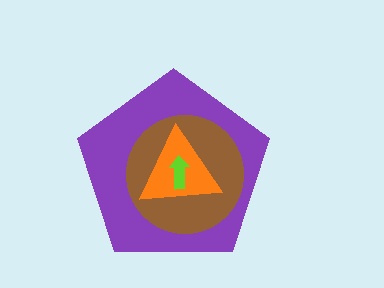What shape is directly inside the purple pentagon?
The brown circle.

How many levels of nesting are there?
4.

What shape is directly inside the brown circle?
The orange triangle.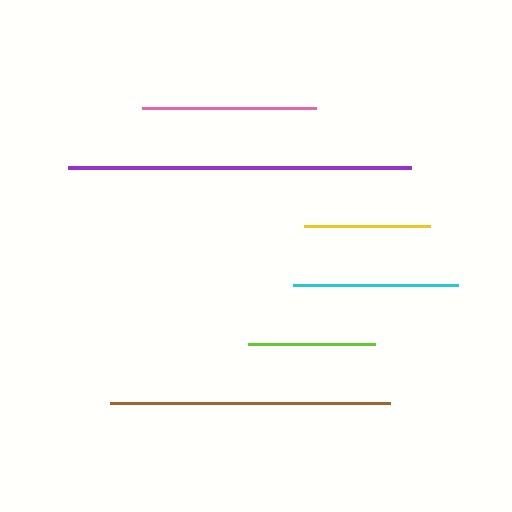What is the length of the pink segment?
The pink segment is approximately 174 pixels long.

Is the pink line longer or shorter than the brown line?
The brown line is longer than the pink line.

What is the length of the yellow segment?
The yellow segment is approximately 126 pixels long.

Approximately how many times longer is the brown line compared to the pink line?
The brown line is approximately 1.6 times the length of the pink line.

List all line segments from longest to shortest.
From longest to shortest: purple, brown, pink, cyan, lime, yellow.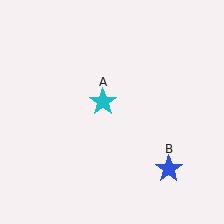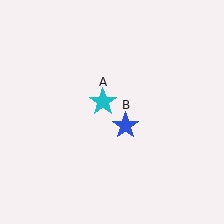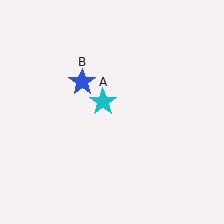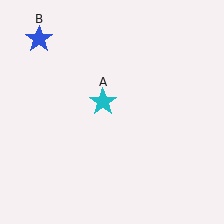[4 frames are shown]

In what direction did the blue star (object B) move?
The blue star (object B) moved up and to the left.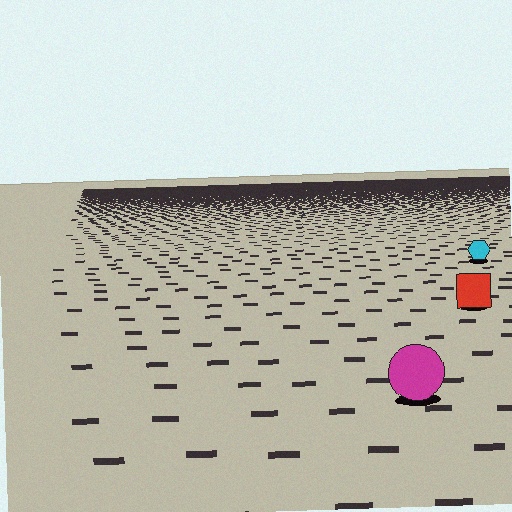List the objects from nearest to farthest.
From nearest to farthest: the magenta circle, the red square, the cyan hexagon.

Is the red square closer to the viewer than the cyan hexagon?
Yes. The red square is closer — you can tell from the texture gradient: the ground texture is coarser near it.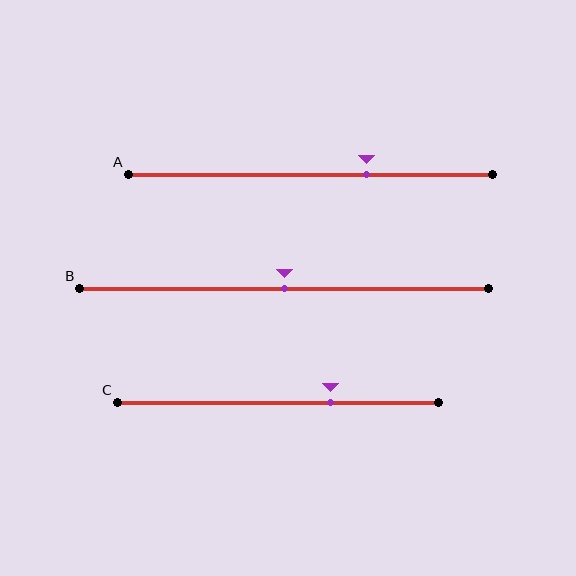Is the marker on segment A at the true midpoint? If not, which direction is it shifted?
No, the marker on segment A is shifted to the right by about 15% of the segment length.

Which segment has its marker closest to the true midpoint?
Segment B has its marker closest to the true midpoint.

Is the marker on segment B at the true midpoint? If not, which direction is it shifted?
Yes, the marker on segment B is at the true midpoint.